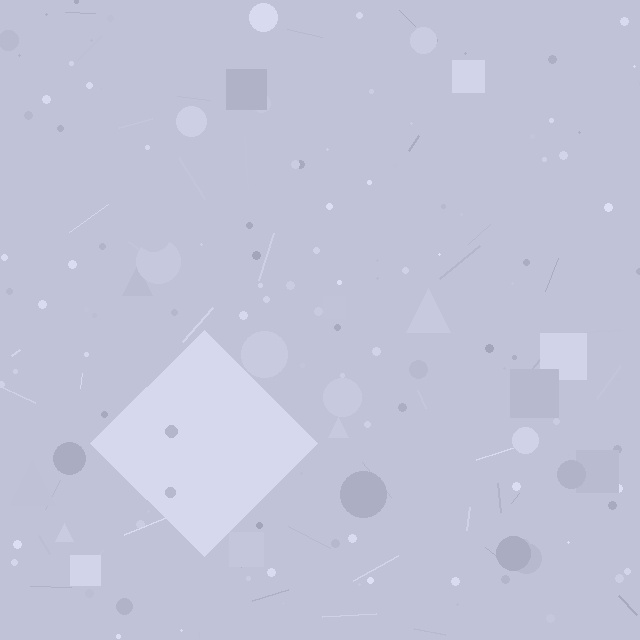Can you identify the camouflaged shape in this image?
The camouflaged shape is a diamond.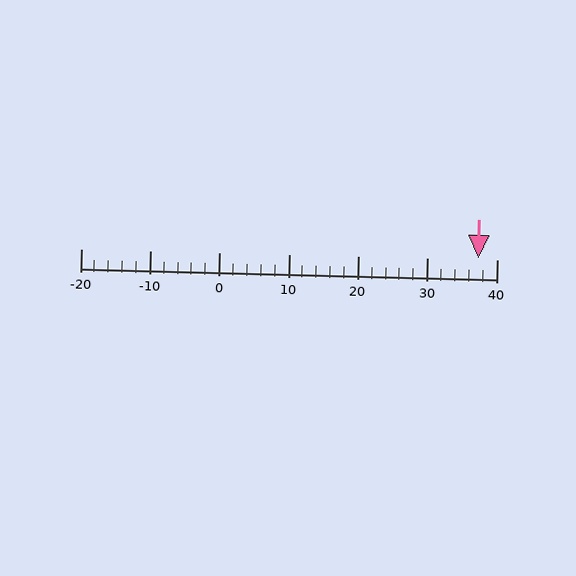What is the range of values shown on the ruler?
The ruler shows values from -20 to 40.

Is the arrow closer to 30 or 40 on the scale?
The arrow is closer to 40.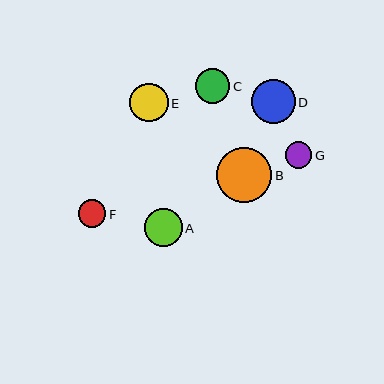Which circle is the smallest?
Circle G is the smallest with a size of approximately 26 pixels.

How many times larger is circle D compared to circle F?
Circle D is approximately 1.6 times the size of circle F.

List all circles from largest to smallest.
From largest to smallest: B, D, E, A, C, F, G.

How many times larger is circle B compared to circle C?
Circle B is approximately 1.6 times the size of circle C.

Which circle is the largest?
Circle B is the largest with a size of approximately 55 pixels.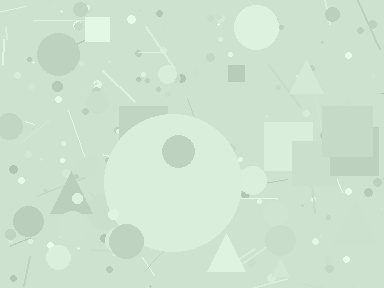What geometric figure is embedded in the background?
A circle is embedded in the background.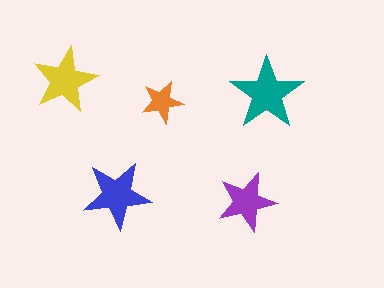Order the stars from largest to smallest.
the teal one, the blue one, the yellow one, the purple one, the orange one.